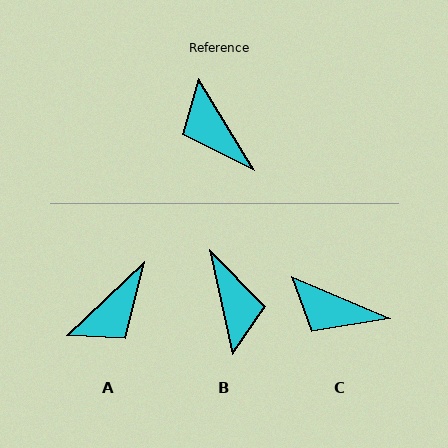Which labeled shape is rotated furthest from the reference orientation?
B, about 161 degrees away.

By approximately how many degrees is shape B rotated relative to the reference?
Approximately 161 degrees counter-clockwise.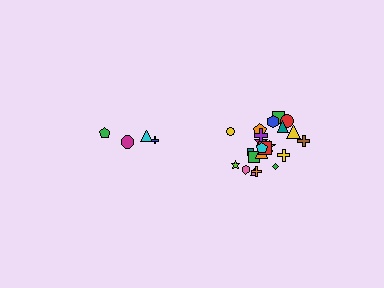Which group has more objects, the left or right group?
The right group.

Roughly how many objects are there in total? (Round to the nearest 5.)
Roughly 25 objects in total.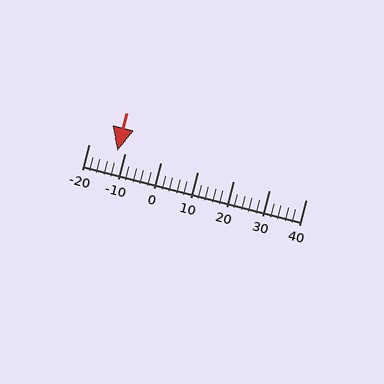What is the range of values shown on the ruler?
The ruler shows values from -20 to 40.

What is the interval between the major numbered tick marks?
The major tick marks are spaced 10 units apart.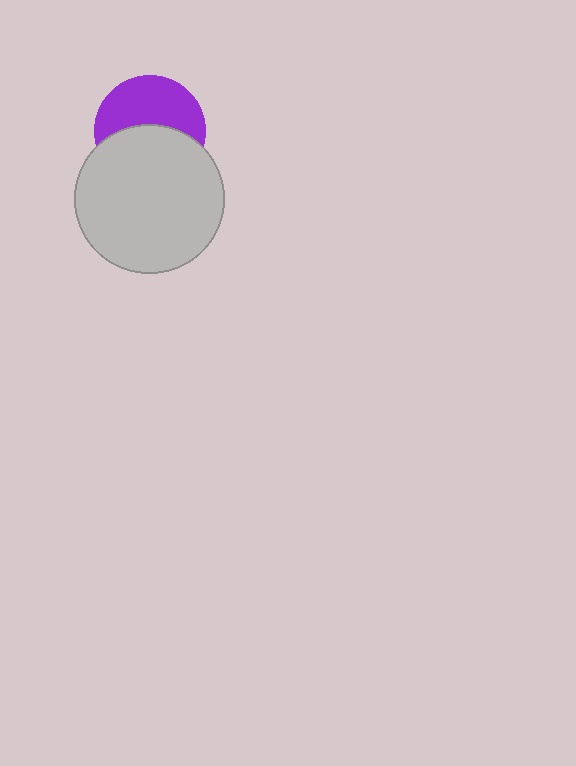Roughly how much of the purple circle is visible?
About half of it is visible (roughly 50%).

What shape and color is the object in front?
The object in front is a light gray circle.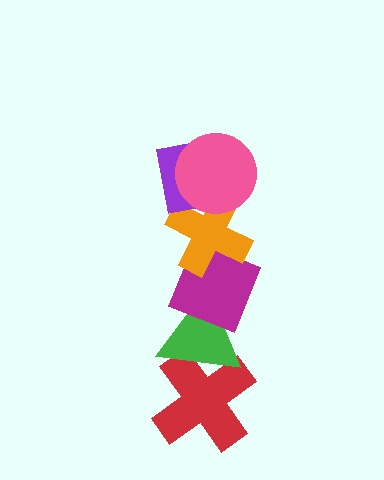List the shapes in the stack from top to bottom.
From top to bottom: the pink circle, the purple square, the orange cross, the magenta diamond, the green triangle, the red cross.